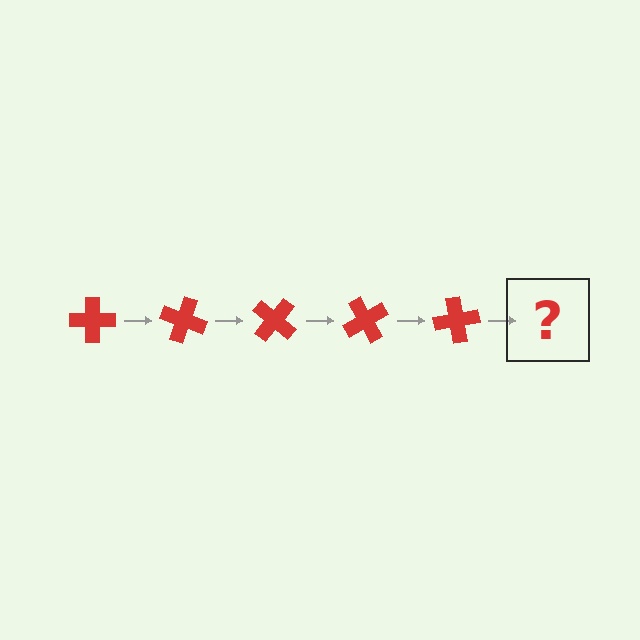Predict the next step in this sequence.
The next step is a red cross rotated 100 degrees.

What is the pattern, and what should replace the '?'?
The pattern is that the cross rotates 20 degrees each step. The '?' should be a red cross rotated 100 degrees.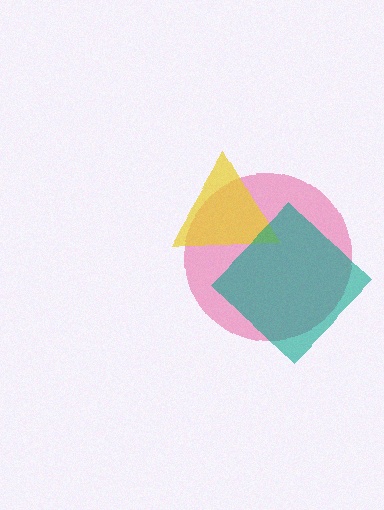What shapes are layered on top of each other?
The layered shapes are: a pink circle, a yellow triangle, a teal diamond.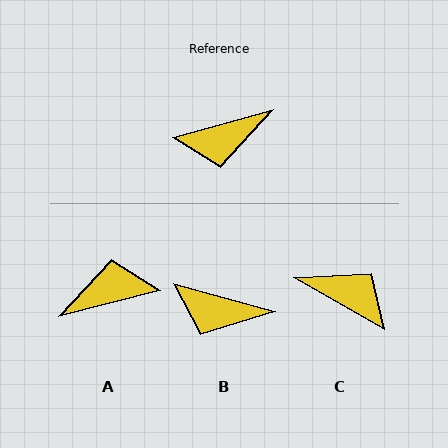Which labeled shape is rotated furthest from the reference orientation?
A, about 179 degrees away.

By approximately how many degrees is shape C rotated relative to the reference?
Approximately 135 degrees counter-clockwise.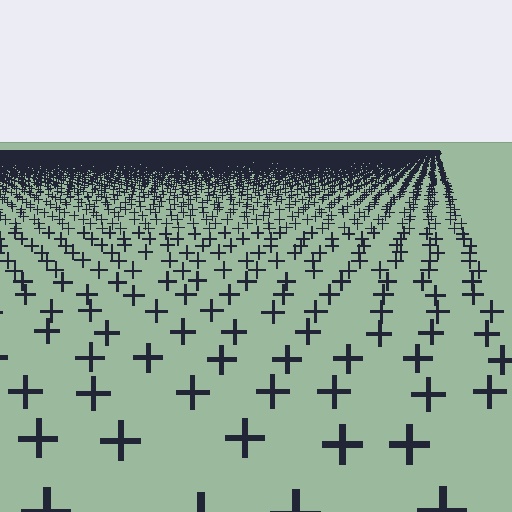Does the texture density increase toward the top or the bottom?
Density increases toward the top.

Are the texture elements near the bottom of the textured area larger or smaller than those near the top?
Larger. Near the bottom, elements are closer to the viewer and appear at a bigger on-screen size.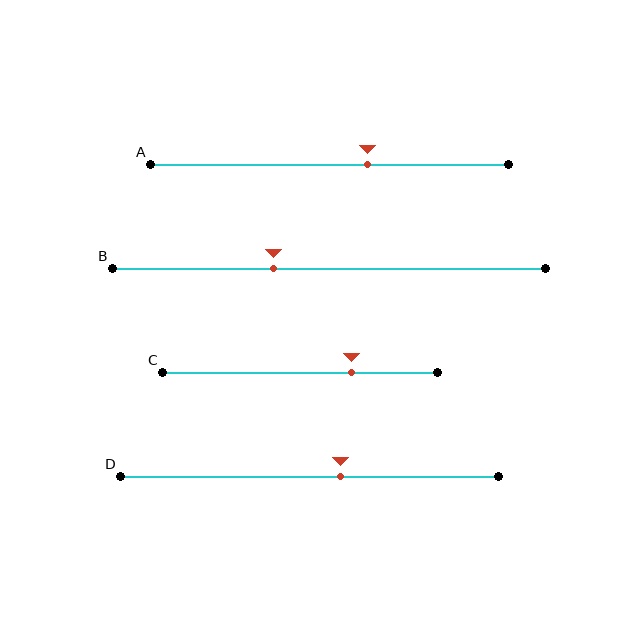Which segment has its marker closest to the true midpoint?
Segment D has its marker closest to the true midpoint.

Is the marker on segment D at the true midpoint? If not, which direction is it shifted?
No, the marker on segment D is shifted to the right by about 8% of the segment length.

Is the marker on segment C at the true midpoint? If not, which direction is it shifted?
No, the marker on segment C is shifted to the right by about 19% of the segment length.